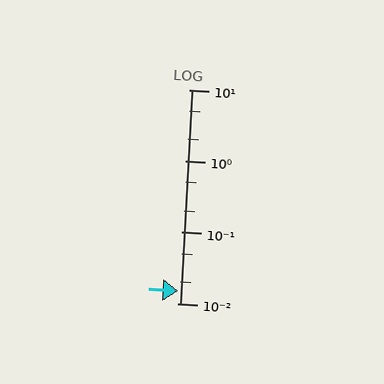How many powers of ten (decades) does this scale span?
The scale spans 3 decades, from 0.01 to 10.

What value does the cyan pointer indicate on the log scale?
The pointer indicates approximately 0.015.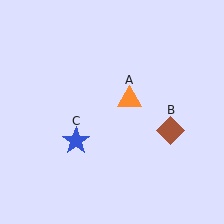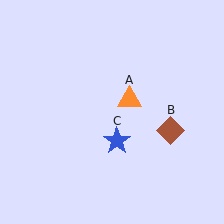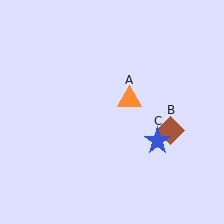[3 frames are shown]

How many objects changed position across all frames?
1 object changed position: blue star (object C).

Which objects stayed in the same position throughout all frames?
Orange triangle (object A) and brown diamond (object B) remained stationary.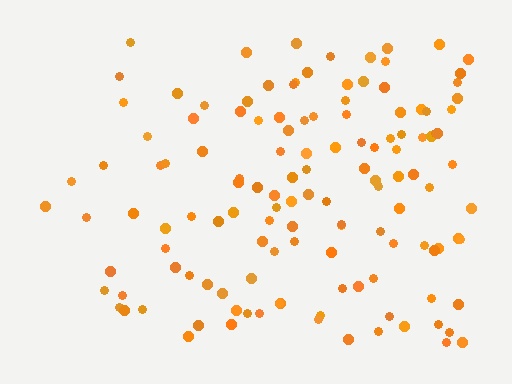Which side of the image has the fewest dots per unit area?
The left.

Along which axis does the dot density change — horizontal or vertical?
Horizontal.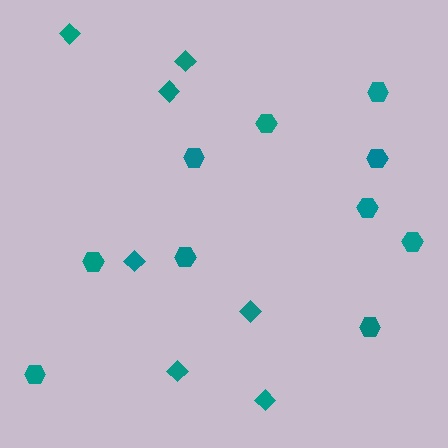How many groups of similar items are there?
There are 2 groups: one group of diamonds (7) and one group of hexagons (10).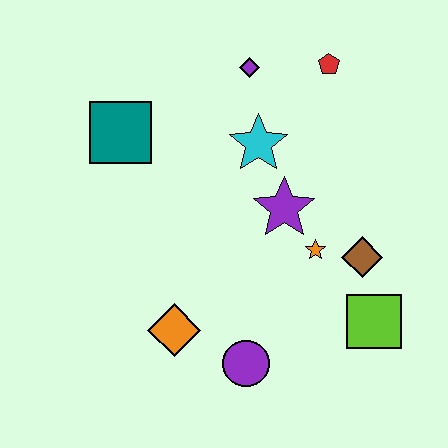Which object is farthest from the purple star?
The teal square is farthest from the purple star.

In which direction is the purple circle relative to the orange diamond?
The purple circle is to the right of the orange diamond.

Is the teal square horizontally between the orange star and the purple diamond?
No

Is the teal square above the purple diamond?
No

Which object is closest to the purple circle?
The orange diamond is closest to the purple circle.